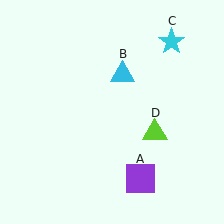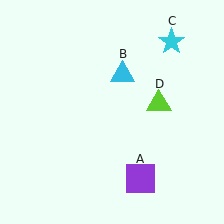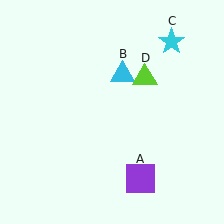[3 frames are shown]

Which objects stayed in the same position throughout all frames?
Purple square (object A) and cyan triangle (object B) and cyan star (object C) remained stationary.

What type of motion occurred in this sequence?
The lime triangle (object D) rotated counterclockwise around the center of the scene.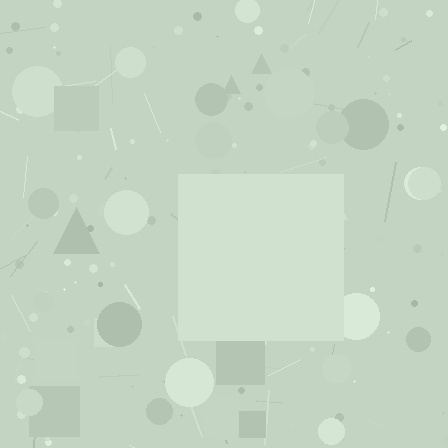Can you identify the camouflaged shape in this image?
The camouflaged shape is a square.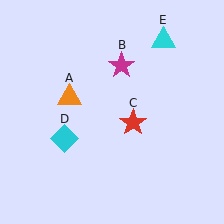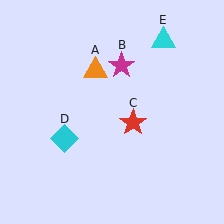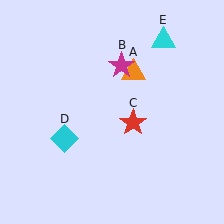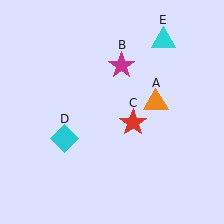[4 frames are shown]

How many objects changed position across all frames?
1 object changed position: orange triangle (object A).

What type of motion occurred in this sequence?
The orange triangle (object A) rotated clockwise around the center of the scene.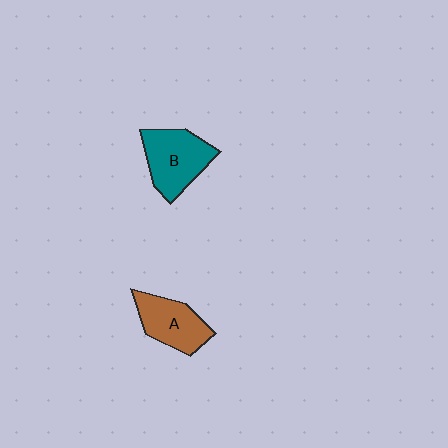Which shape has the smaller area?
Shape A (brown).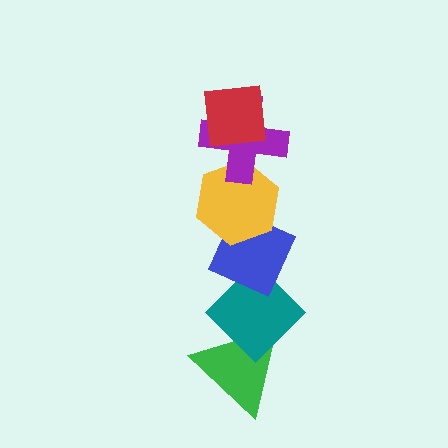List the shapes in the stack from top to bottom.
From top to bottom: the red square, the purple cross, the yellow hexagon, the blue diamond, the teal diamond, the green triangle.